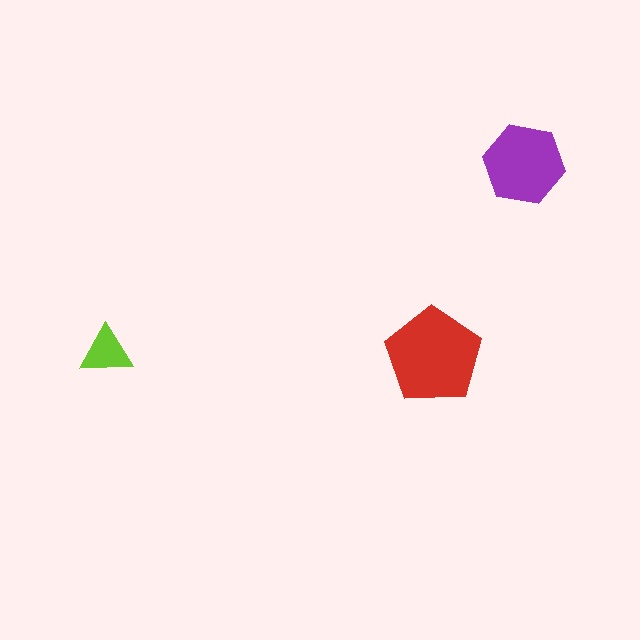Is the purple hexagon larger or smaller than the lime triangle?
Larger.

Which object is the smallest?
The lime triangle.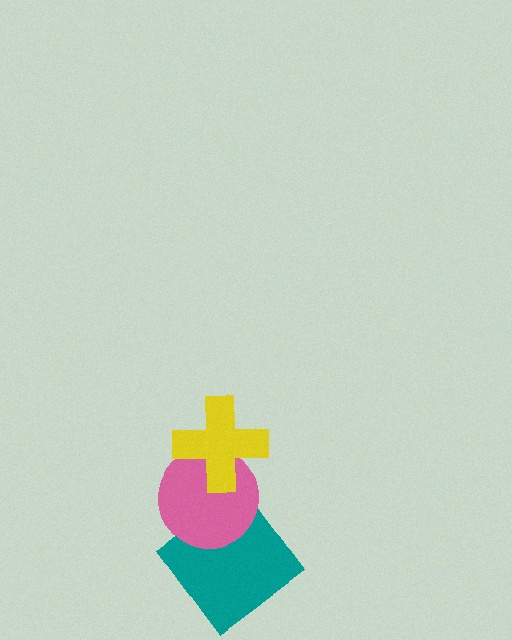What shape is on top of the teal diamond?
The pink circle is on top of the teal diamond.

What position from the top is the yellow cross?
The yellow cross is 1st from the top.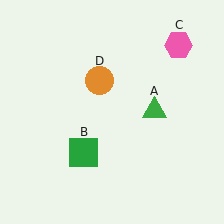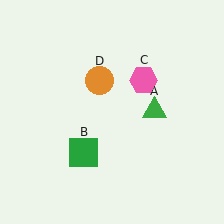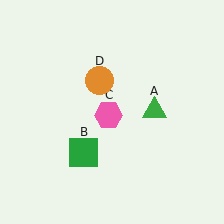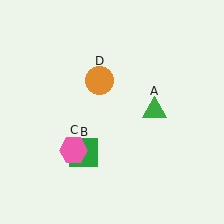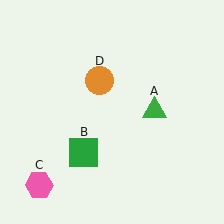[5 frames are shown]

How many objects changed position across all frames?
1 object changed position: pink hexagon (object C).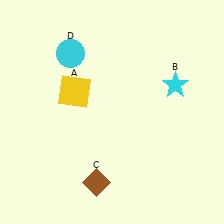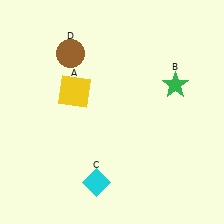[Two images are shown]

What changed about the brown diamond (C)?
In Image 1, C is brown. In Image 2, it changed to cyan.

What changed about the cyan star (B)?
In Image 1, B is cyan. In Image 2, it changed to green.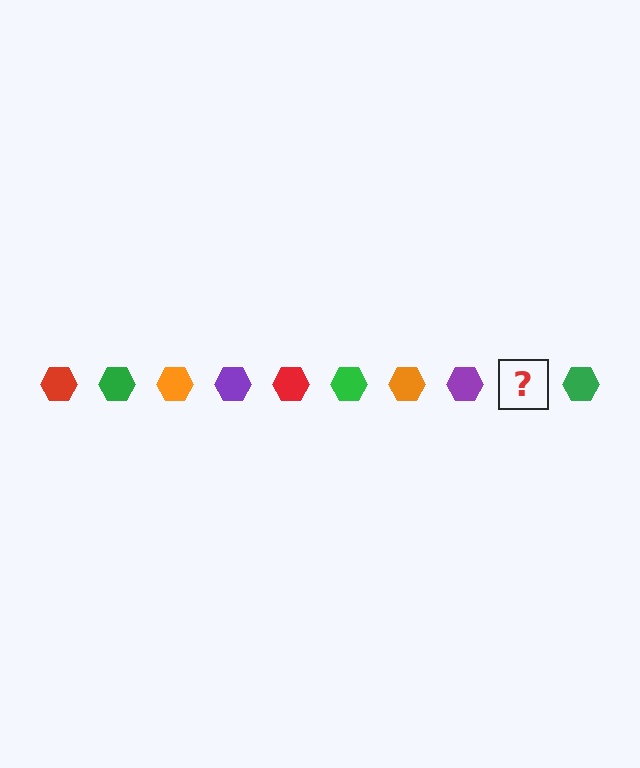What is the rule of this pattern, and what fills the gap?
The rule is that the pattern cycles through red, green, orange, purple hexagons. The gap should be filled with a red hexagon.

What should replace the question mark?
The question mark should be replaced with a red hexagon.